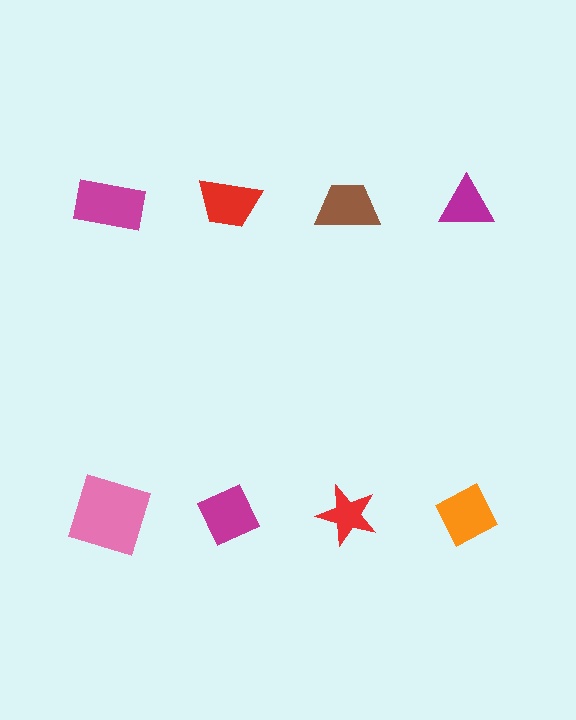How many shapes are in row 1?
4 shapes.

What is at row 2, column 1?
A pink square.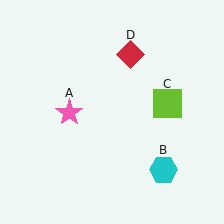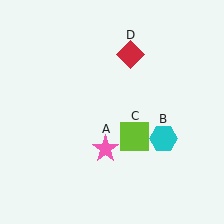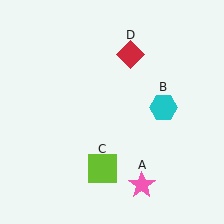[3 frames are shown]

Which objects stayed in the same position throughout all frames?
Red diamond (object D) remained stationary.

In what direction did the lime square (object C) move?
The lime square (object C) moved down and to the left.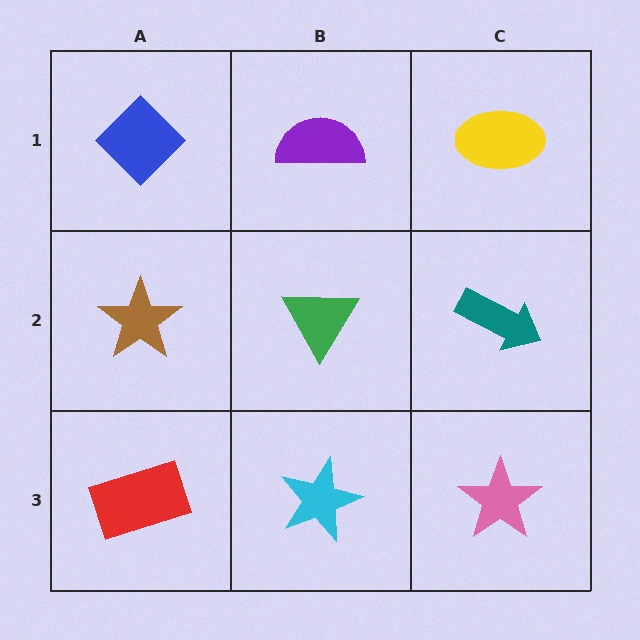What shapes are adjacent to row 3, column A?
A brown star (row 2, column A), a cyan star (row 3, column B).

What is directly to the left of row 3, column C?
A cyan star.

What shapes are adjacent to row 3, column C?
A teal arrow (row 2, column C), a cyan star (row 3, column B).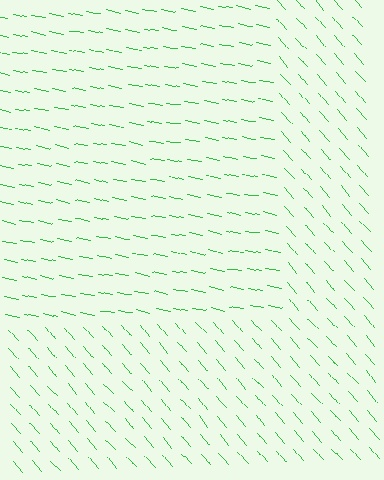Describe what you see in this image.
The image is filled with small green line segments. A rectangle region in the image has lines oriented differently from the surrounding lines, creating a visible texture boundary.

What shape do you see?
I see a rectangle.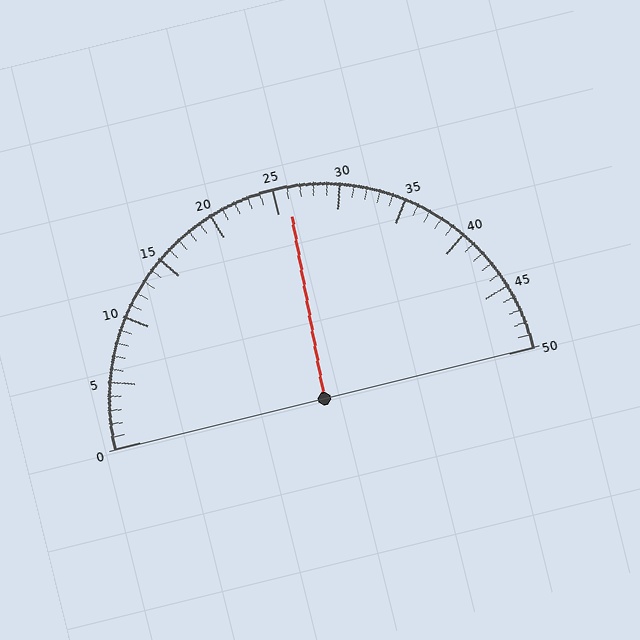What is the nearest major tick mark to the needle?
The nearest major tick mark is 25.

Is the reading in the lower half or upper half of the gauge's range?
The reading is in the upper half of the range (0 to 50).